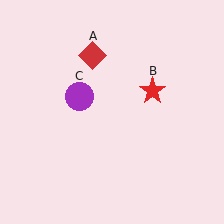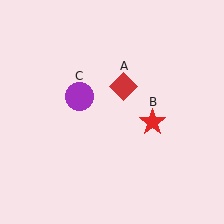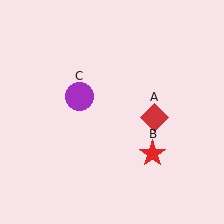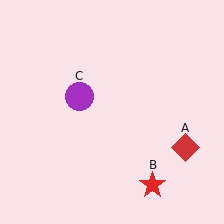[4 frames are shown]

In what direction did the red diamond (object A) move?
The red diamond (object A) moved down and to the right.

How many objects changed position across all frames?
2 objects changed position: red diamond (object A), red star (object B).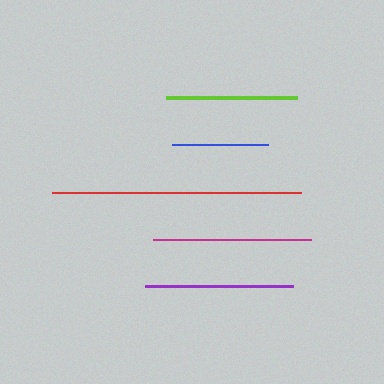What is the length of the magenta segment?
The magenta segment is approximately 158 pixels long.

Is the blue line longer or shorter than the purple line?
The purple line is longer than the blue line.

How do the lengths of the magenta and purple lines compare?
The magenta and purple lines are approximately the same length.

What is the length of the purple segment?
The purple segment is approximately 147 pixels long.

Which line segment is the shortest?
The blue line is the shortest at approximately 95 pixels.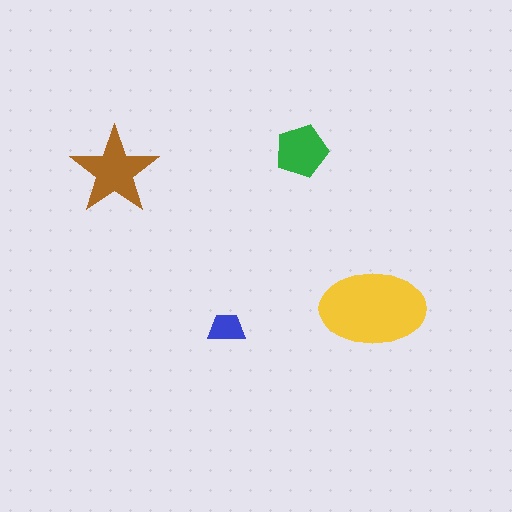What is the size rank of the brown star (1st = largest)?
2nd.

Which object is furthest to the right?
The yellow ellipse is rightmost.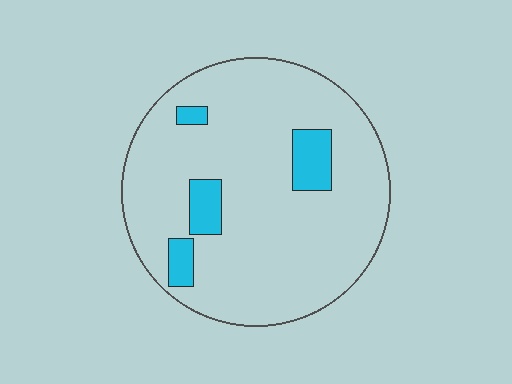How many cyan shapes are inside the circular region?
4.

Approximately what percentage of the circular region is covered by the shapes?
Approximately 10%.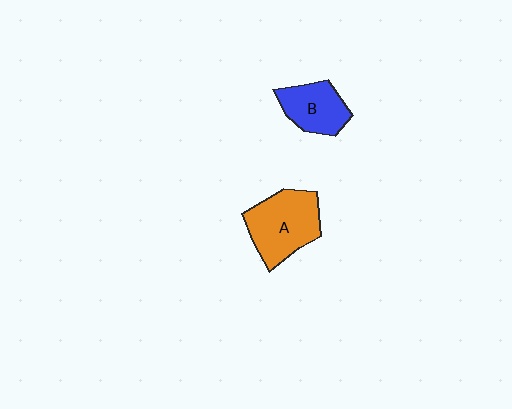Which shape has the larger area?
Shape A (orange).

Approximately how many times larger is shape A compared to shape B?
Approximately 1.4 times.